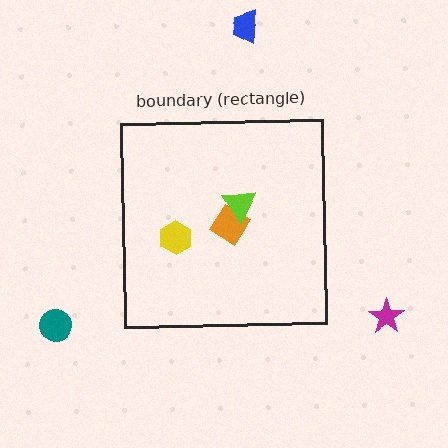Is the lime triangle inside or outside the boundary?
Inside.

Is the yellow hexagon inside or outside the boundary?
Inside.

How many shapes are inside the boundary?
3 inside, 3 outside.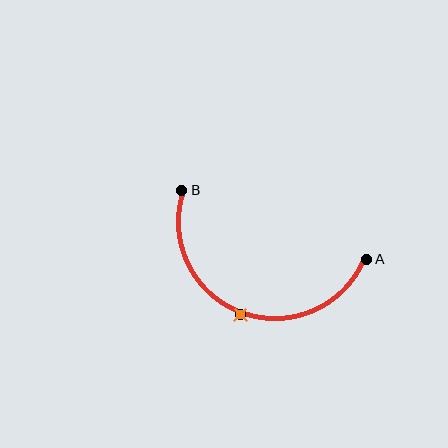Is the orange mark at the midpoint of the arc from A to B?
Yes. The orange mark lies on the arc at equal arc-length from both A and B — it is the arc midpoint.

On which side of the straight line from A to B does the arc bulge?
The arc bulges below the straight line connecting A and B.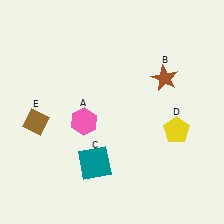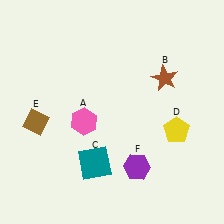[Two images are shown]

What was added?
A purple hexagon (F) was added in Image 2.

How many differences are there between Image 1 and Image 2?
There is 1 difference between the two images.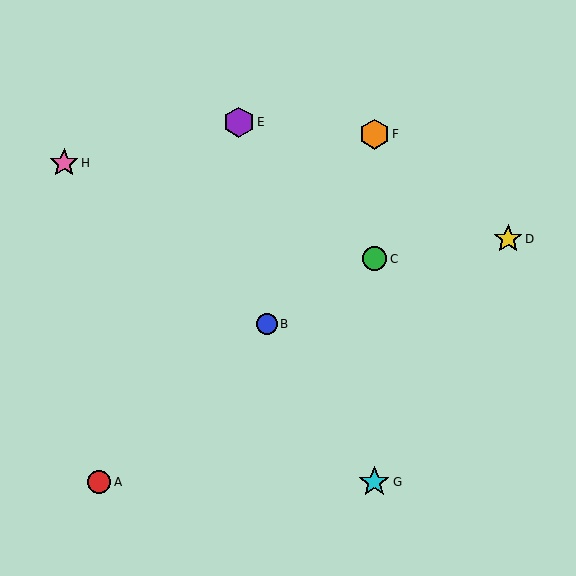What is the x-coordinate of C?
Object C is at x≈374.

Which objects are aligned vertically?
Objects C, F, G are aligned vertically.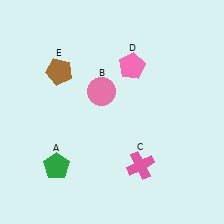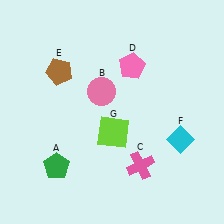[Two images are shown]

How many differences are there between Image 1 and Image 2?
There are 2 differences between the two images.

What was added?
A cyan diamond (F), a lime square (G) were added in Image 2.